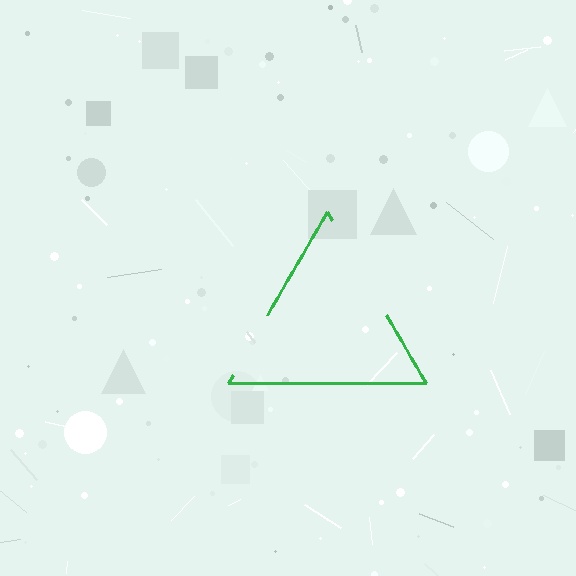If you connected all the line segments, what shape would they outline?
They would outline a triangle.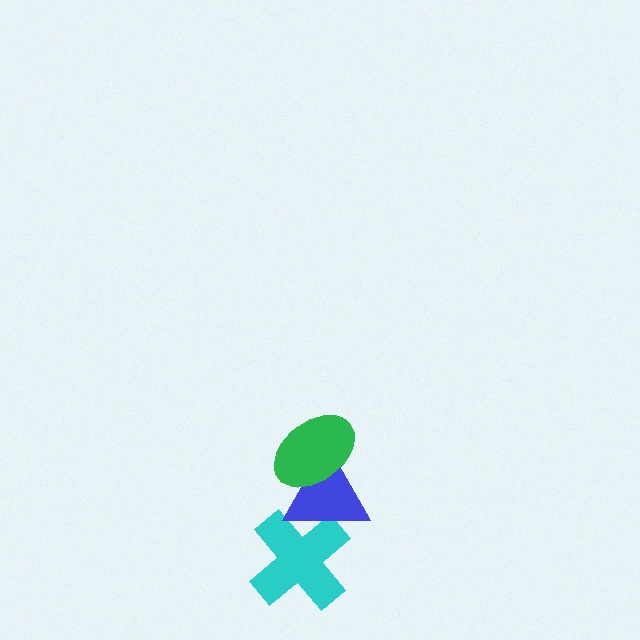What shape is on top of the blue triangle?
The green ellipse is on top of the blue triangle.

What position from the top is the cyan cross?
The cyan cross is 3rd from the top.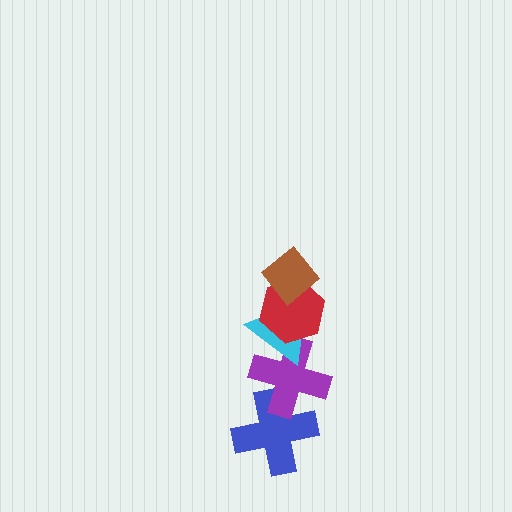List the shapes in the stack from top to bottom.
From top to bottom: the brown diamond, the red hexagon, the cyan triangle, the purple cross, the blue cross.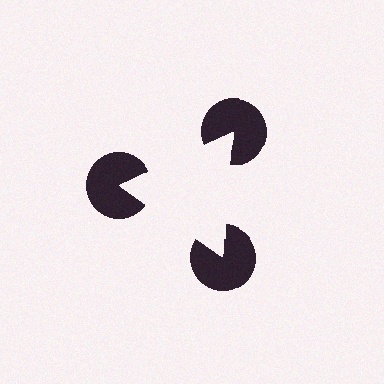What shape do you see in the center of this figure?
An illusory triangle — its edges are inferred from the aligned wedge cuts in the pac-man discs, not physically drawn.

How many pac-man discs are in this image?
There are 3 — one at each vertex of the illusory triangle.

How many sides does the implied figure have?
3 sides.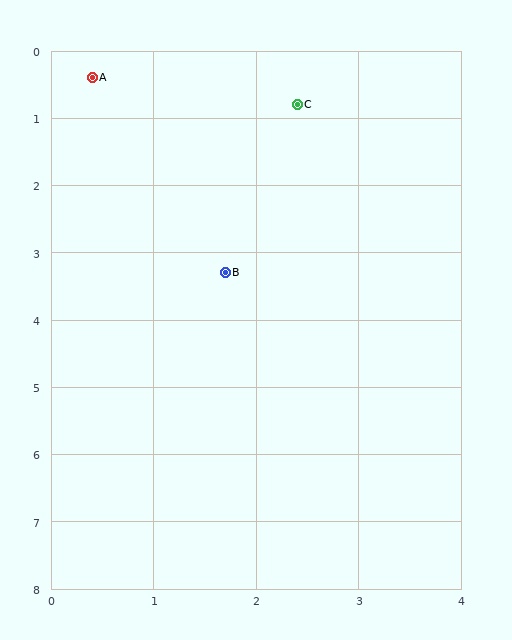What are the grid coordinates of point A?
Point A is at approximately (0.4, 0.4).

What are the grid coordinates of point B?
Point B is at approximately (1.7, 3.3).